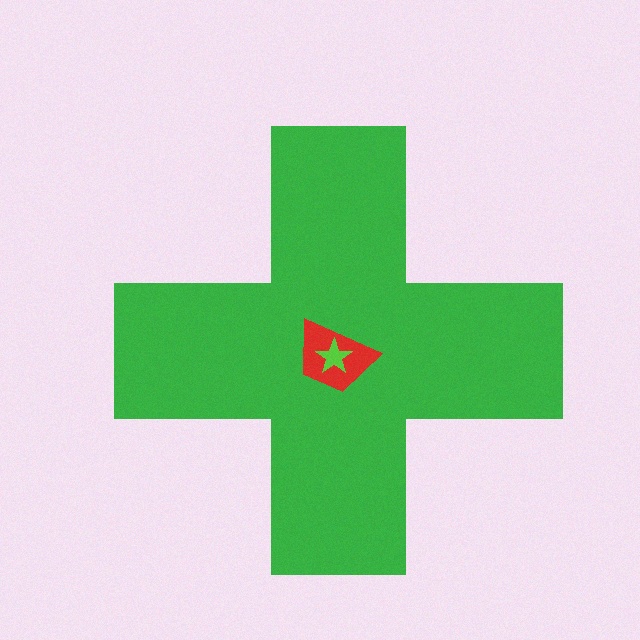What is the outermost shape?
The green cross.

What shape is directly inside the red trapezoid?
The lime star.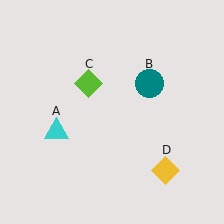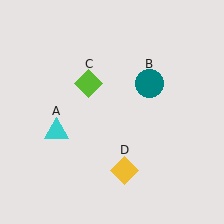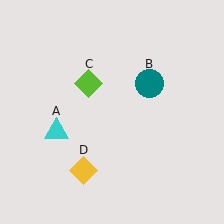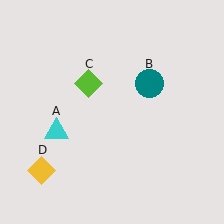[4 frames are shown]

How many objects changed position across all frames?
1 object changed position: yellow diamond (object D).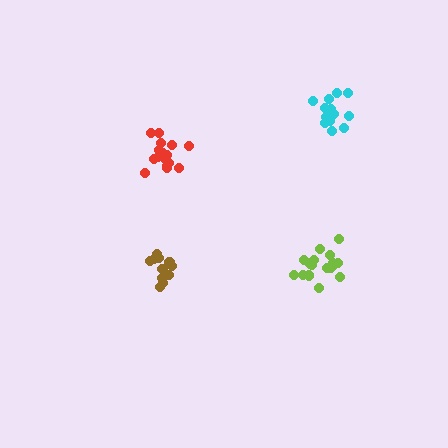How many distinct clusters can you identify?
There are 4 distinct clusters.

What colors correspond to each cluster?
The clusters are colored: brown, red, lime, cyan.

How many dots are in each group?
Group 1: 13 dots, Group 2: 17 dots, Group 3: 19 dots, Group 4: 14 dots (63 total).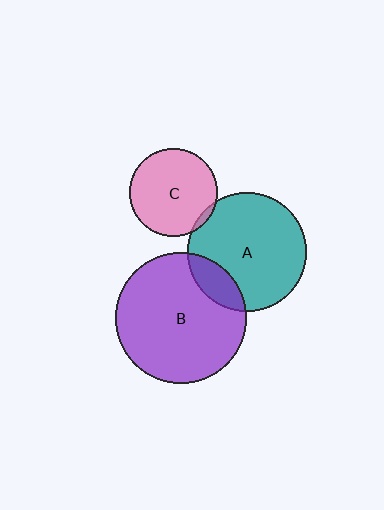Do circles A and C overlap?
Yes.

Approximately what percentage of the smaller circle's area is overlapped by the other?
Approximately 5%.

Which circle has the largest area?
Circle B (purple).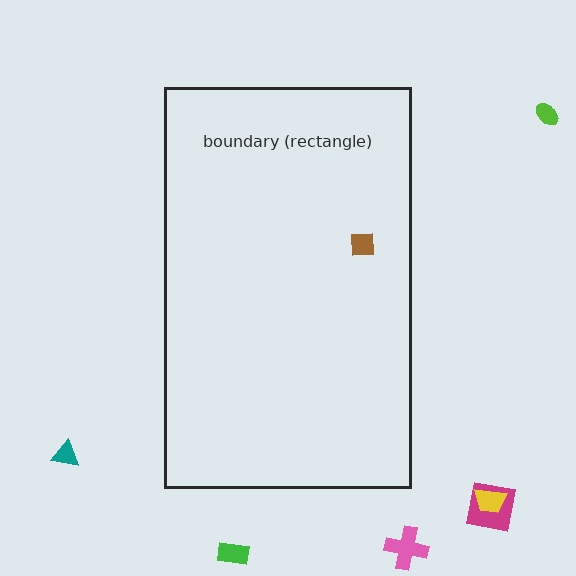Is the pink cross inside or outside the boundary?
Outside.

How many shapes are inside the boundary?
1 inside, 6 outside.